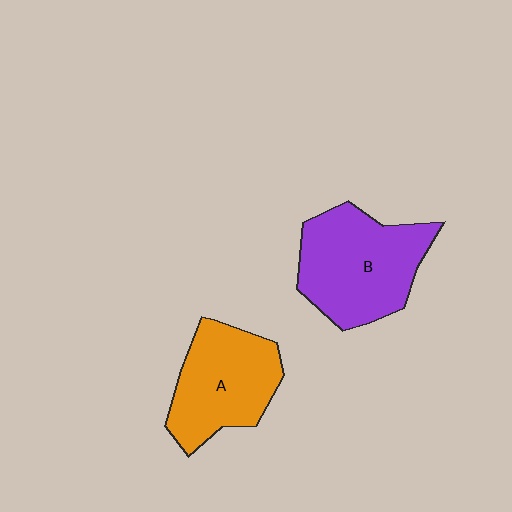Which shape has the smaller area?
Shape A (orange).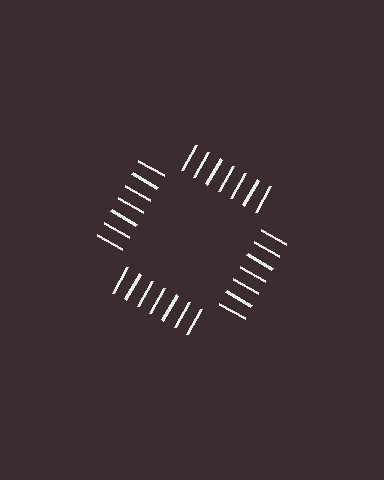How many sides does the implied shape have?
4 sides — the line-ends trace a square.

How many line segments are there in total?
28 — 7 along each of the 4 edges.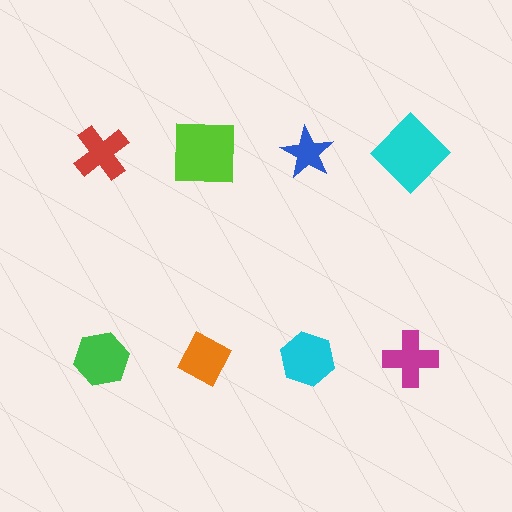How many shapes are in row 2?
4 shapes.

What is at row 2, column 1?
A green hexagon.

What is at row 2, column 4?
A magenta cross.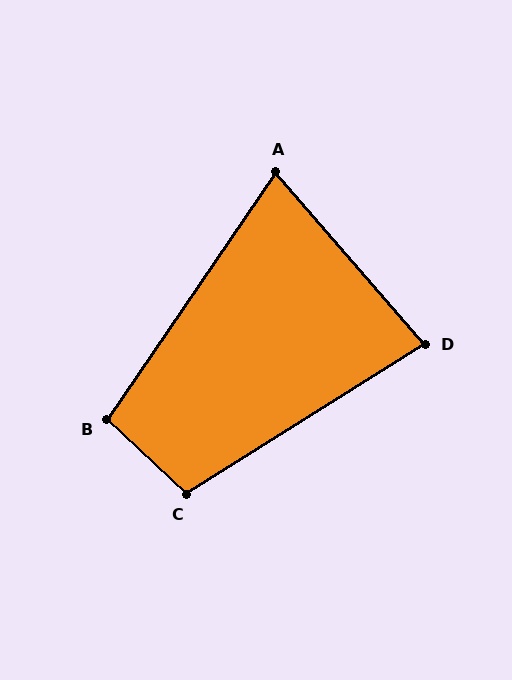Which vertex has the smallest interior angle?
A, at approximately 75 degrees.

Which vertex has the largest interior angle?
C, at approximately 105 degrees.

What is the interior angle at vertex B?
Approximately 99 degrees (obtuse).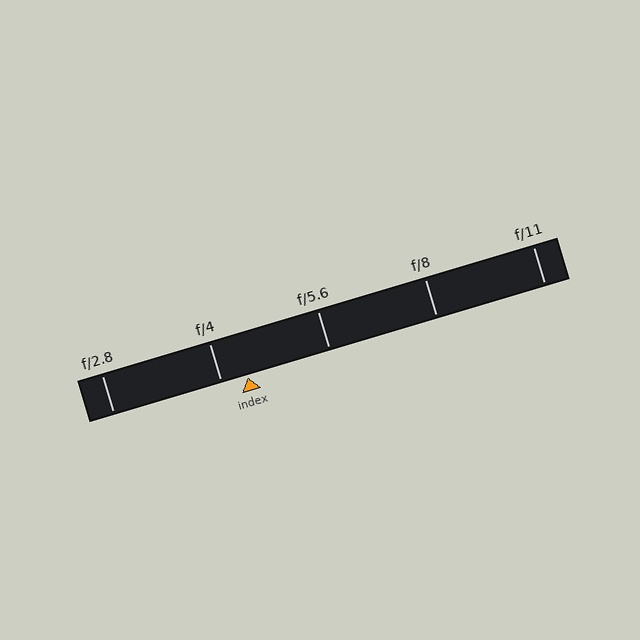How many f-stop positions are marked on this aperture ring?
There are 5 f-stop positions marked.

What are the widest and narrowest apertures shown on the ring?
The widest aperture shown is f/2.8 and the narrowest is f/11.